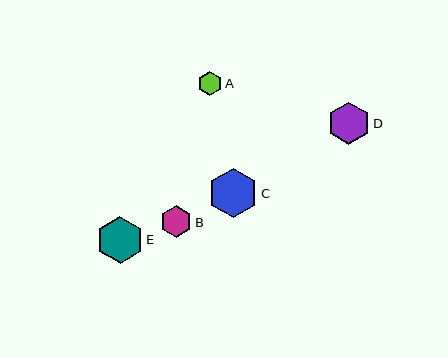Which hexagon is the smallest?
Hexagon A is the smallest with a size of approximately 24 pixels.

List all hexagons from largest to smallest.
From largest to smallest: C, E, D, B, A.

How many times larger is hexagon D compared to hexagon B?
Hexagon D is approximately 1.3 times the size of hexagon B.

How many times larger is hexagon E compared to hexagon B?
Hexagon E is approximately 1.5 times the size of hexagon B.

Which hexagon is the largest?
Hexagon C is the largest with a size of approximately 49 pixels.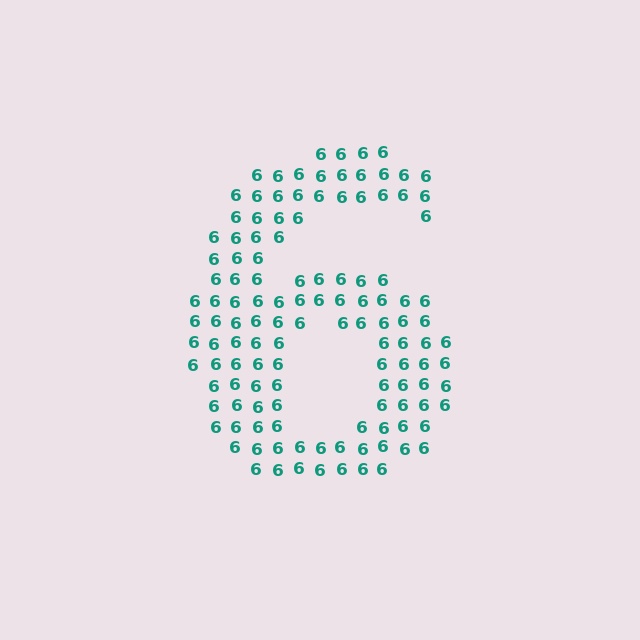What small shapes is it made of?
It is made of small digit 6's.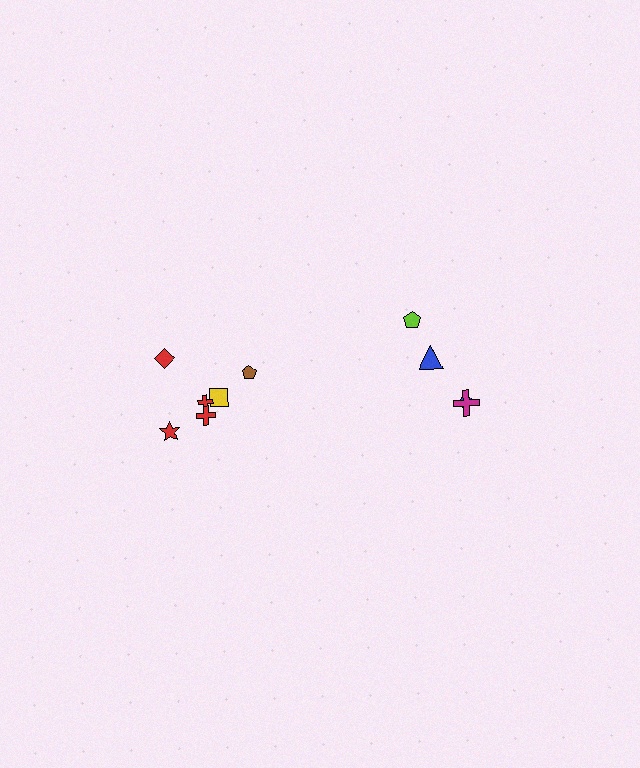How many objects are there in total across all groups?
There are 10 objects.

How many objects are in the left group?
There are 6 objects.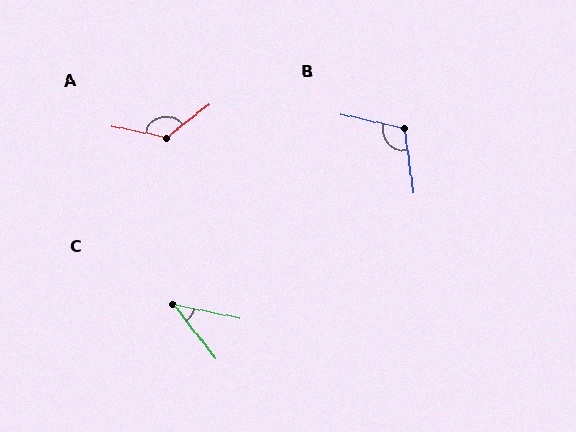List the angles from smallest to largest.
C (40°), B (110°), A (129°).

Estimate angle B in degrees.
Approximately 110 degrees.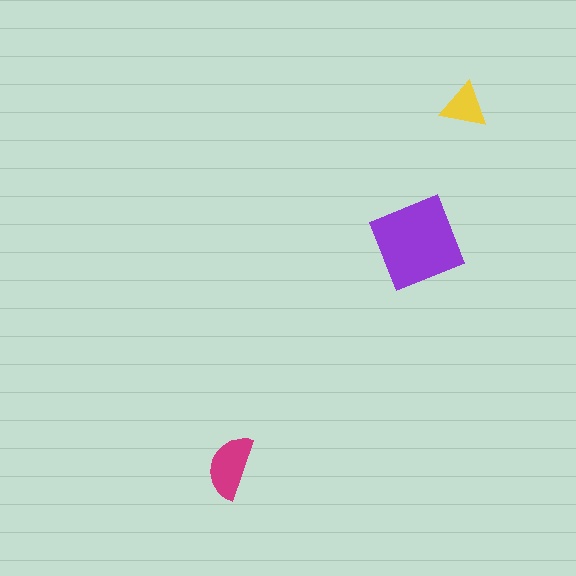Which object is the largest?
The purple diamond.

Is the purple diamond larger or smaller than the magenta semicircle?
Larger.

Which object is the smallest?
The yellow triangle.